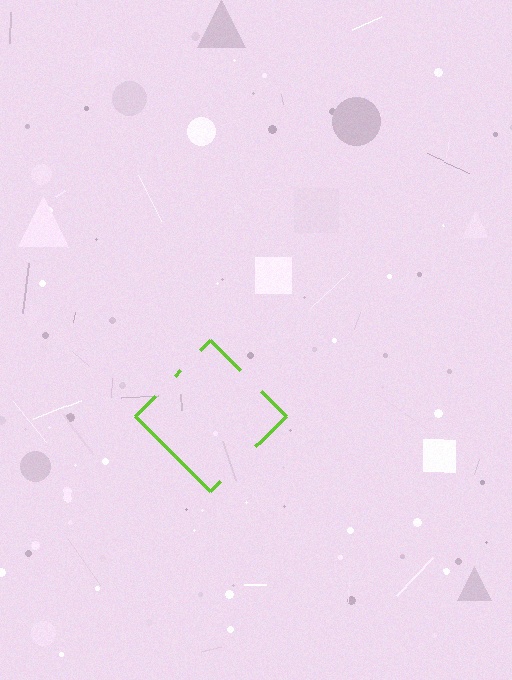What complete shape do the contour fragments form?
The contour fragments form a diamond.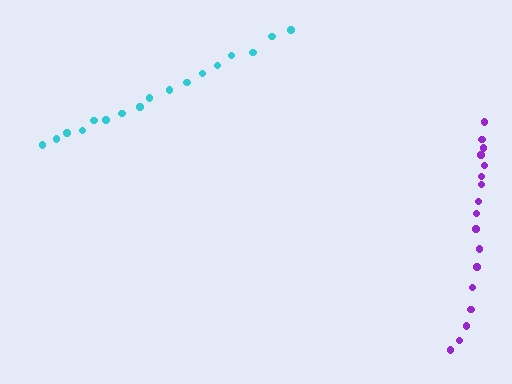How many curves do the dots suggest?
There are 2 distinct paths.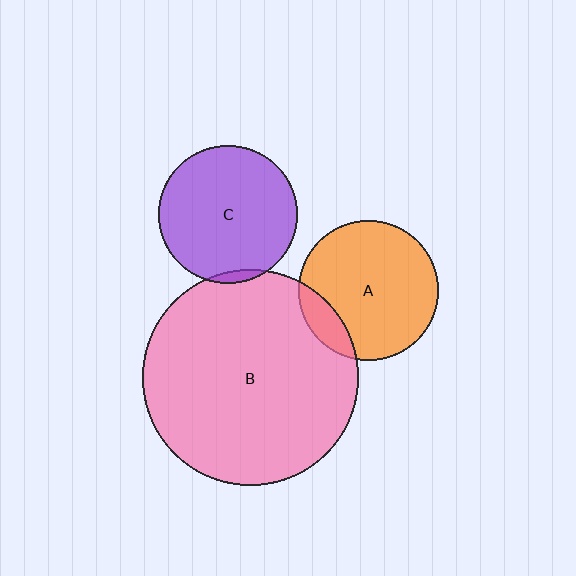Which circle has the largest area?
Circle B (pink).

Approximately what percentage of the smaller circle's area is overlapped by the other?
Approximately 5%.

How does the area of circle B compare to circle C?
Approximately 2.4 times.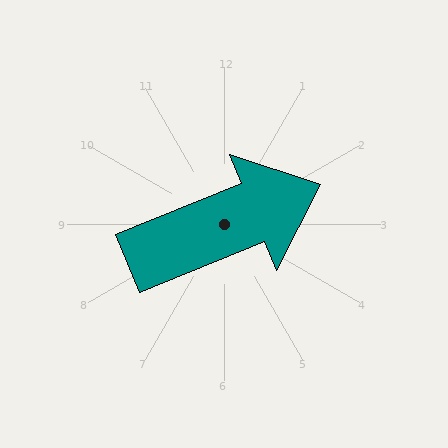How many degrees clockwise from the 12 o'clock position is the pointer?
Approximately 68 degrees.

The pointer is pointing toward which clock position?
Roughly 2 o'clock.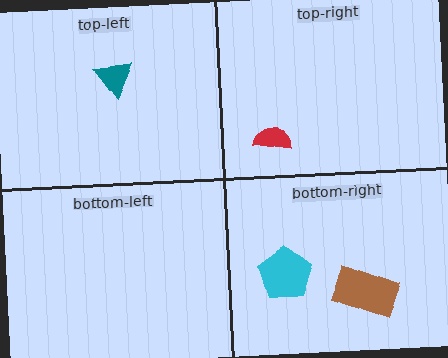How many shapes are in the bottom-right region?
2.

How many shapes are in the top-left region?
1.